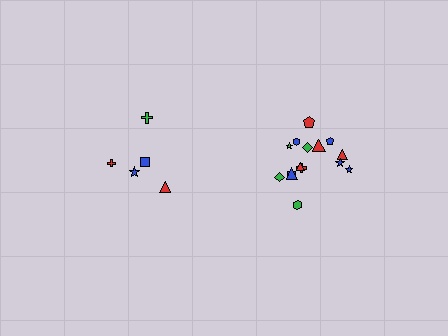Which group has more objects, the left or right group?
The right group.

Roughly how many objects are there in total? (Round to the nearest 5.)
Roughly 20 objects in total.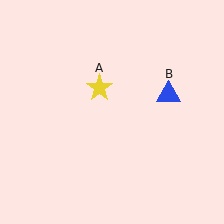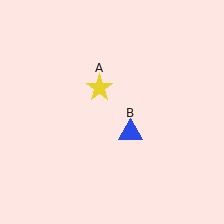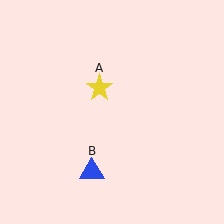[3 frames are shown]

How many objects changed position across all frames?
1 object changed position: blue triangle (object B).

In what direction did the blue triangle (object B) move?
The blue triangle (object B) moved down and to the left.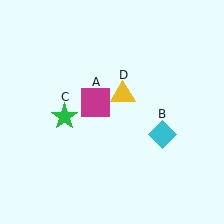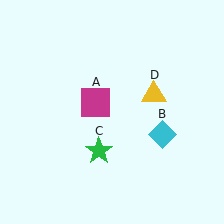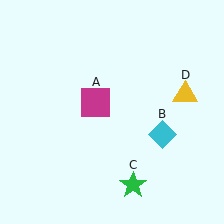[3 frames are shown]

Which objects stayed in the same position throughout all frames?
Magenta square (object A) and cyan diamond (object B) remained stationary.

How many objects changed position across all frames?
2 objects changed position: green star (object C), yellow triangle (object D).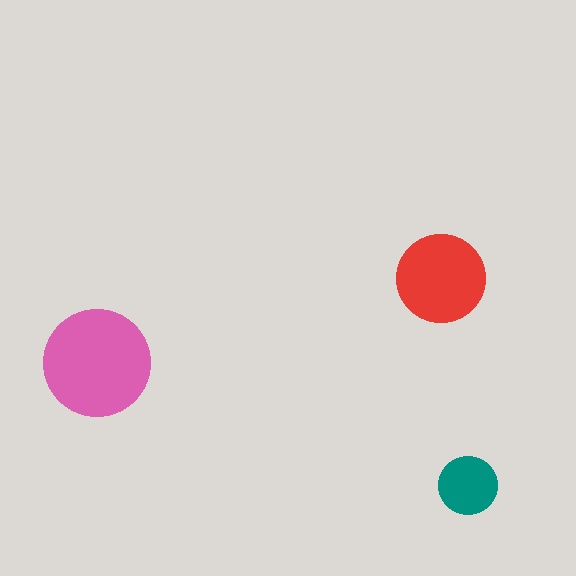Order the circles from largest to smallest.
the pink one, the red one, the teal one.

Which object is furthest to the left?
The pink circle is leftmost.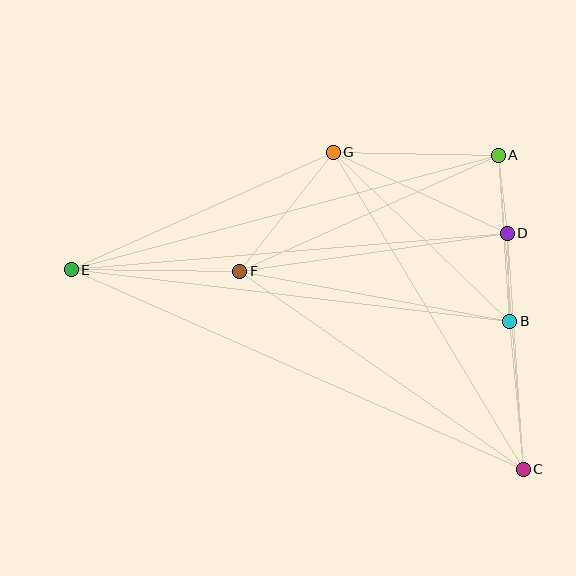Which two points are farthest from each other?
Points C and E are farthest from each other.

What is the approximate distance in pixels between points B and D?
The distance between B and D is approximately 88 pixels.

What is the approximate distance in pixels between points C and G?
The distance between C and G is approximately 370 pixels.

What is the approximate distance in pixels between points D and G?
The distance between D and G is approximately 192 pixels.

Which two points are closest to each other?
Points A and D are closest to each other.